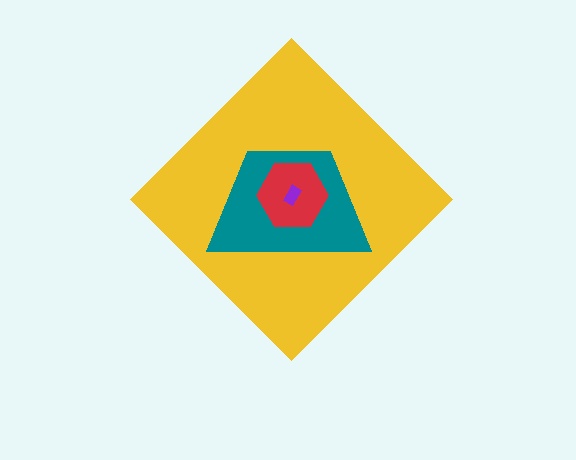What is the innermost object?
The purple rectangle.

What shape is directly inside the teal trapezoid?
The red hexagon.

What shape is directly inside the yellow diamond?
The teal trapezoid.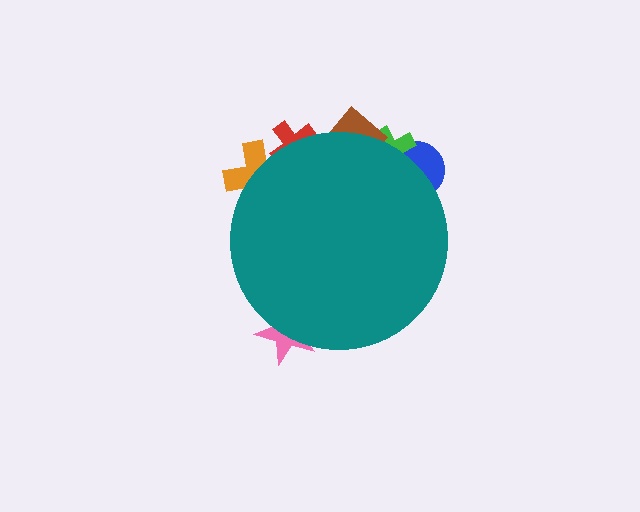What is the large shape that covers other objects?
A teal circle.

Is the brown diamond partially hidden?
Yes, the brown diamond is partially hidden behind the teal circle.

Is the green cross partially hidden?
Yes, the green cross is partially hidden behind the teal circle.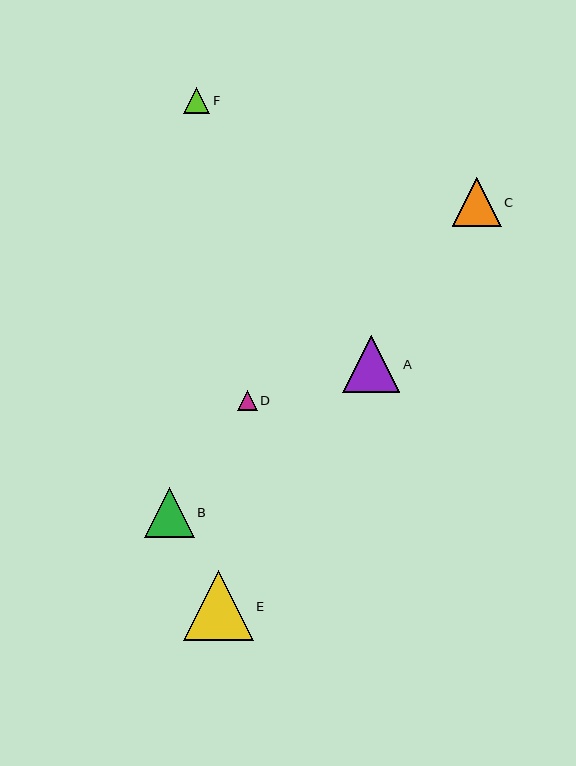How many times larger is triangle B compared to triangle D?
Triangle B is approximately 2.5 times the size of triangle D.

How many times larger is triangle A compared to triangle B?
Triangle A is approximately 1.1 times the size of triangle B.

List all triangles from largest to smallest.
From largest to smallest: E, A, B, C, F, D.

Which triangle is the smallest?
Triangle D is the smallest with a size of approximately 20 pixels.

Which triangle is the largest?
Triangle E is the largest with a size of approximately 69 pixels.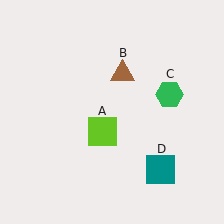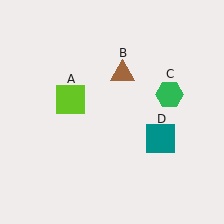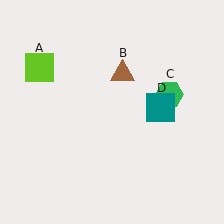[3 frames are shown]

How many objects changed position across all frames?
2 objects changed position: lime square (object A), teal square (object D).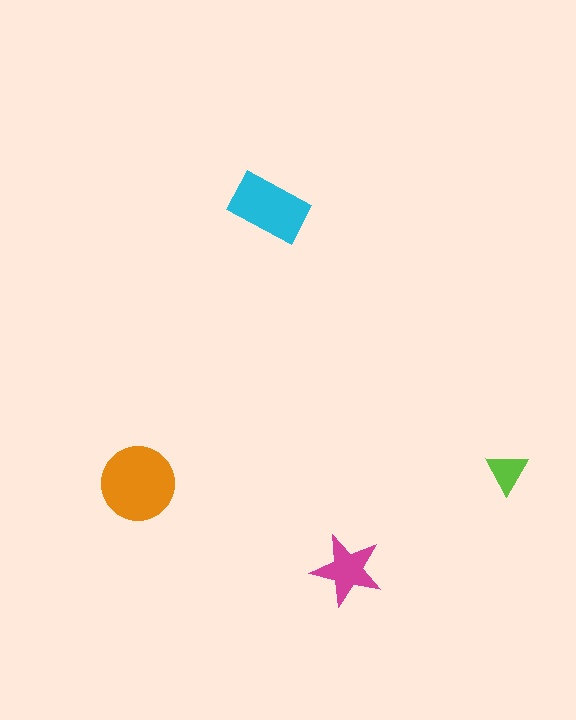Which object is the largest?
The orange circle.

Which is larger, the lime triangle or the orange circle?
The orange circle.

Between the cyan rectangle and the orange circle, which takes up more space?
The orange circle.